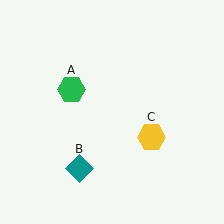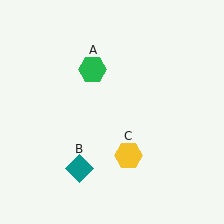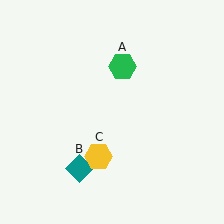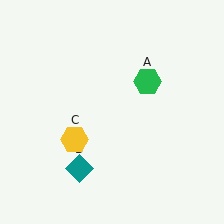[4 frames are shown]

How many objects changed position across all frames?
2 objects changed position: green hexagon (object A), yellow hexagon (object C).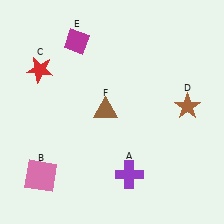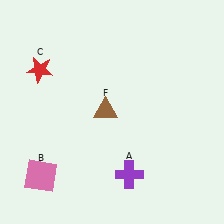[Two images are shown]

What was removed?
The magenta diamond (E), the brown star (D) were removed in Image 2.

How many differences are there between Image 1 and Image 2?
There are 2 differences between the two images.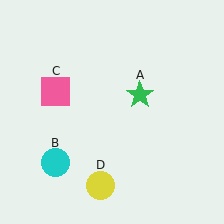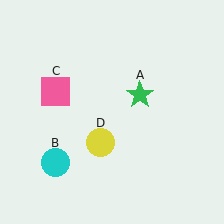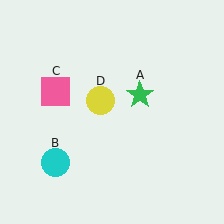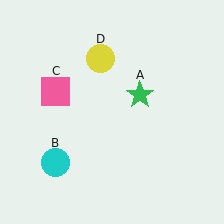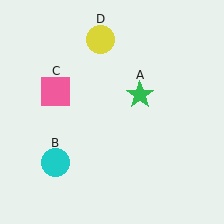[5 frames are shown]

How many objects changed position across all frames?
1 object changed position: yellow circle (object D).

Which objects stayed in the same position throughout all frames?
Green star (object A) and cyan circle (object B) and pink square (object C) remained stationary.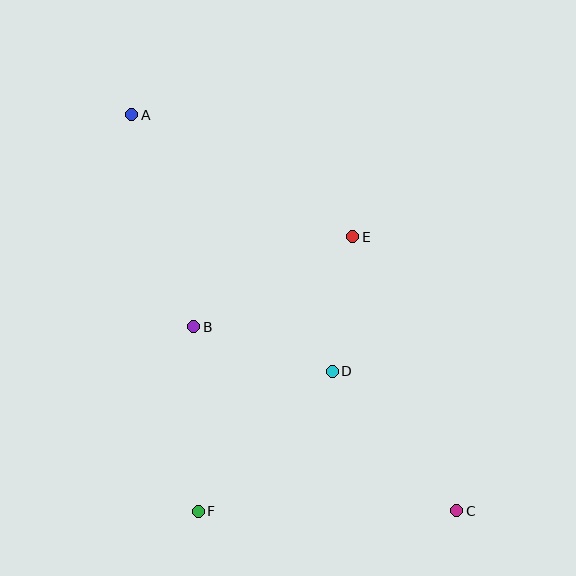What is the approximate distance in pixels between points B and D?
The distance between B and D is approximately 145 pixels.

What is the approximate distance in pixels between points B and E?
The distance between B and E is approximately 183 pixels.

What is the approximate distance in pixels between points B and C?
The distance between B and C is approximately 321 pixels.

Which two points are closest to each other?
Points D and E are closest to each other.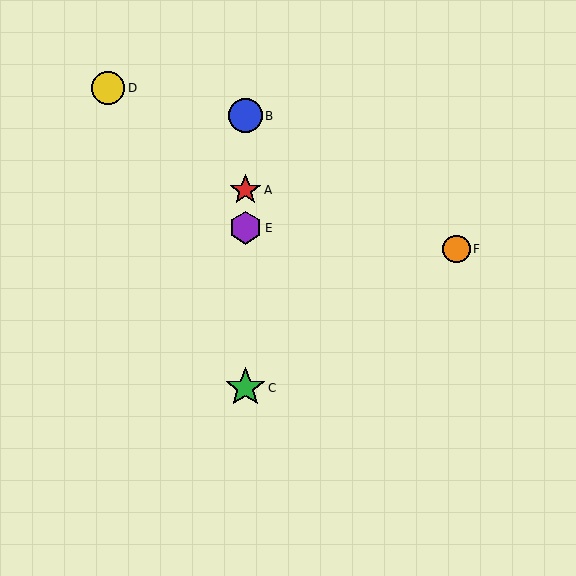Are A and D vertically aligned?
No, A is at x≈245 and D is at x≈108.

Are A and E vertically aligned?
Yes, both are at x≈245.